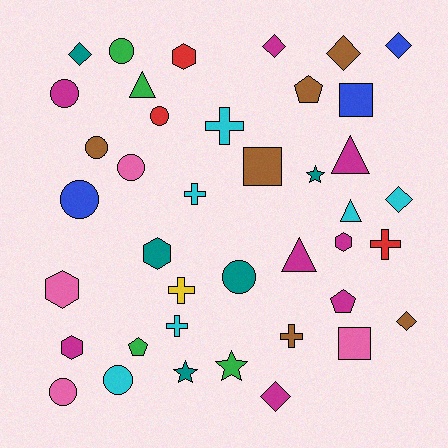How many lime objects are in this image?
There are no lime objects.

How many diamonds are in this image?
There are 7 diamonds.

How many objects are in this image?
There are 40 objects.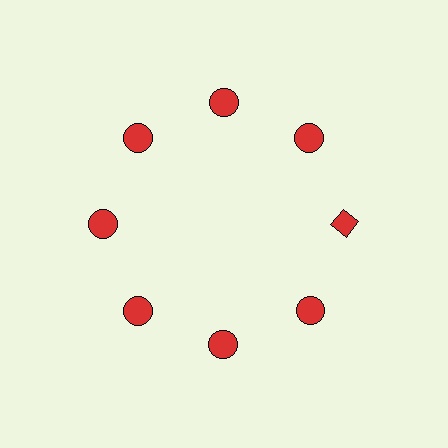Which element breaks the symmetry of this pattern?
The red diamond at roughly the 3 o'clock position breaks the symmetry. All other shapes are red circles.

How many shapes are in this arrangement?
There are 8 shapes arranged in a ring pattern.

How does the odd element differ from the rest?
It has a different shape: diamond instead of circle.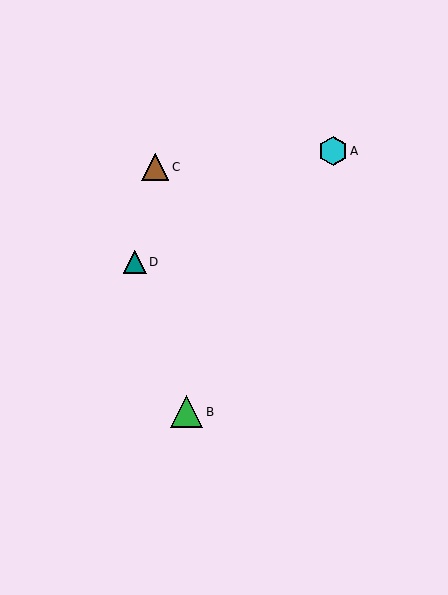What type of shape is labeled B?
Shape B is a green triangle.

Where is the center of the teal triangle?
The center of the teal triangle is at (135, 262).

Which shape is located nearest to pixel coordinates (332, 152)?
The cyan hexagon (labeled A) at (333, 151) is nearest to that location.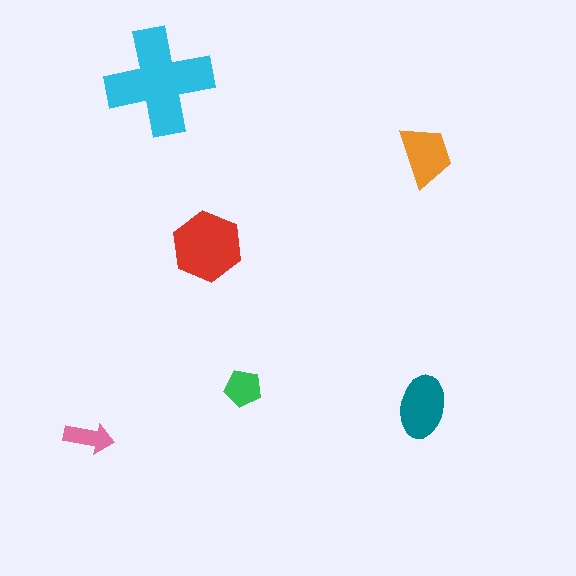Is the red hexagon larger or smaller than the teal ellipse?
Larger.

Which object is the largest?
The cyan cross.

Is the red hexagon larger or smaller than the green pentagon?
Larger.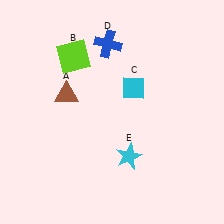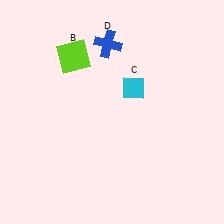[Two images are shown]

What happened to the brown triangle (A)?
The brown triangle (A) was removed in Image 2. It was in the top-left area of Image 1.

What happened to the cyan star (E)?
The cyan star (E) was removed in Image 2. It was in the bottom-right area of Image 1.